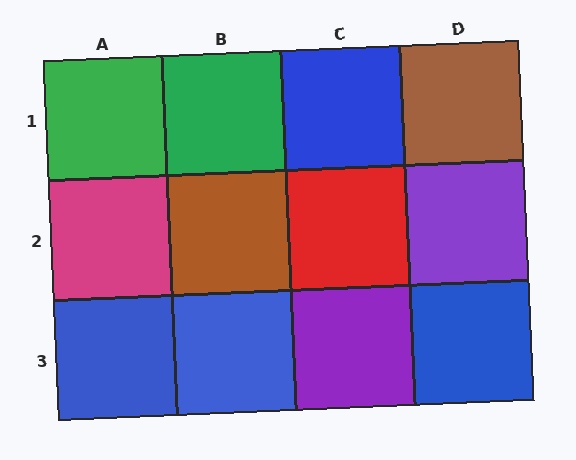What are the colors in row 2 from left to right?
Magenta, brown, red, purple.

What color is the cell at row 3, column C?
Purple.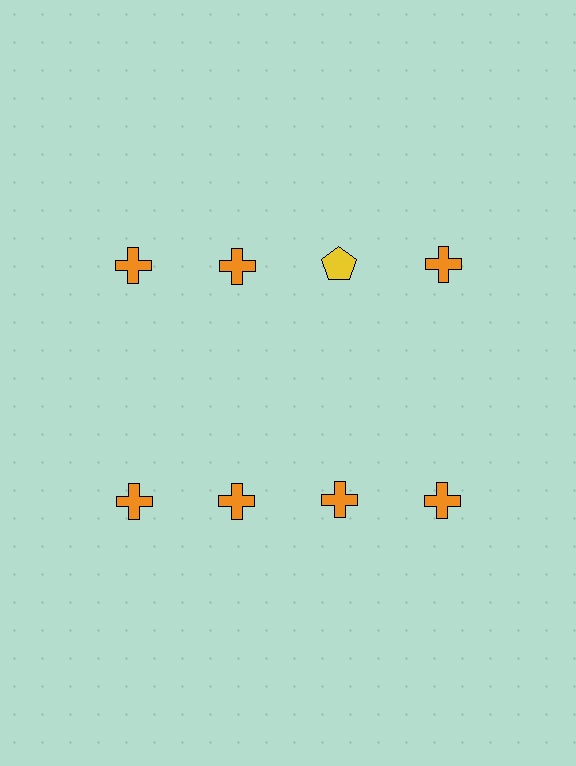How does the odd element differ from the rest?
It differs in both color (yellow instead of orange) and shape (pentagon instead of cross).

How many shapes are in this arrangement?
There are 8 shapes arranged in a grid pattern.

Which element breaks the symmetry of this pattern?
The yellow pentagon in the top row, center column breaks the symmetry. All other shapes are orange crosses.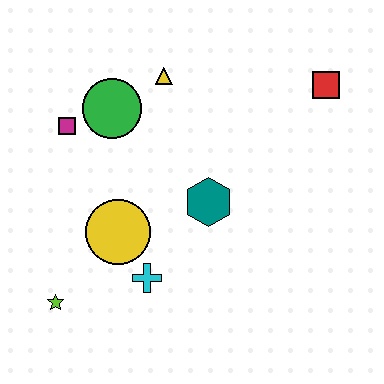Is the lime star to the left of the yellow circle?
Yes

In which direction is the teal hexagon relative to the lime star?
The teal hexagon is to the right of the lime star.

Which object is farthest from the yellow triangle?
The lime star is farthest from the yellow triangle.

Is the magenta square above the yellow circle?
Yes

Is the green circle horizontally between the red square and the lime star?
Yes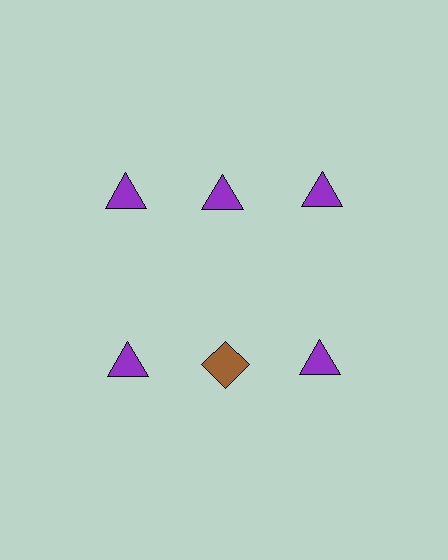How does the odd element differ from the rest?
It differs in both color (brown instead of purple) and shape (diamond instead of triangle).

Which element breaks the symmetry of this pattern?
The brown diamond in the second row, second from left column breaks the symmetry. All other shapes are purple triangles.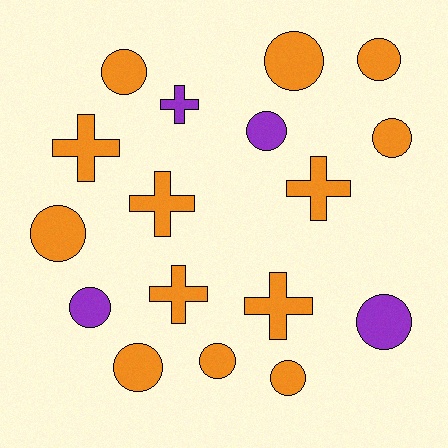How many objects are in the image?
There are 17 objects.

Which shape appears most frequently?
Circle, with 11 objects.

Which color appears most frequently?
Orange, with 13 objects.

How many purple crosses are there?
There is 1 purple cross.